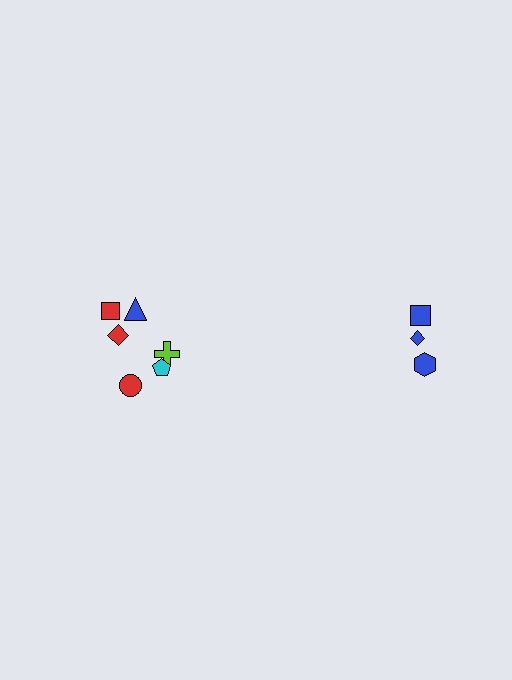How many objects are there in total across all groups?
There are 9 objects.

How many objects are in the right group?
There are 3 objects.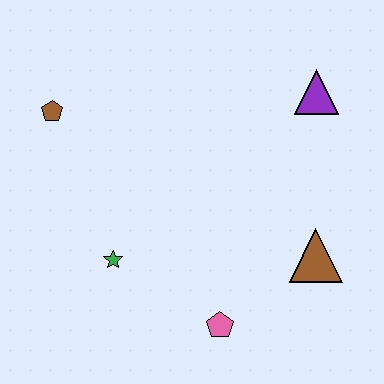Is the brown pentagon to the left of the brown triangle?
Yes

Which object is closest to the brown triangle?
The pink pentagon is closest to the brown triangle.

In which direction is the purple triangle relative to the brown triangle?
The purple triangle is above the brown triangle.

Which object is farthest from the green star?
The purple triangle is farthest from the green star.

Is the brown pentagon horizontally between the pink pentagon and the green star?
No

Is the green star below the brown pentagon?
Yes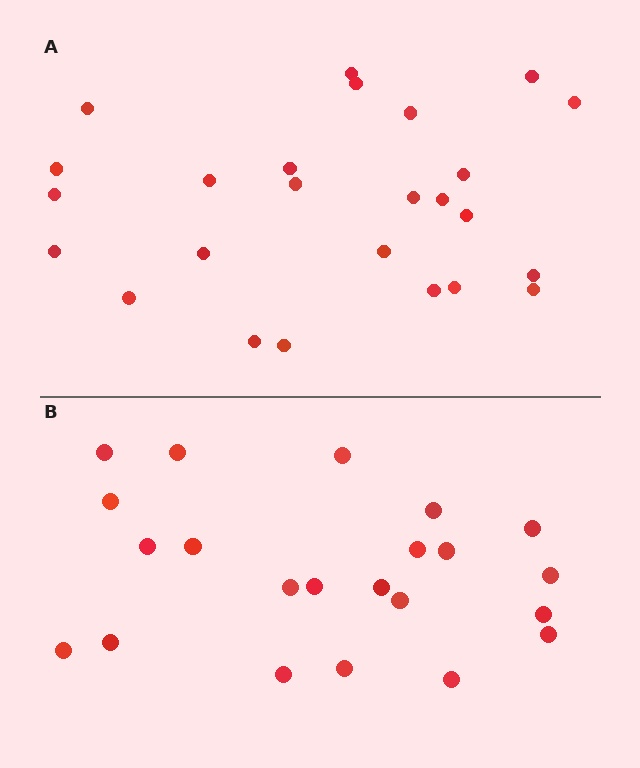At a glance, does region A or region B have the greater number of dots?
Region A (the top region) has more dots.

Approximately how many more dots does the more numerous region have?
Region A has just a few more — roughly 2 or 3 more dots than region B.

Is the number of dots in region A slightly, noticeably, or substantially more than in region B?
Region A has only slightly more — the two regions are fairly close. The ratio is roughly 1.1 to 1.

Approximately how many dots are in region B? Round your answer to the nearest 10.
About 20 dots. (The exact count is 22, which rounds to 20.)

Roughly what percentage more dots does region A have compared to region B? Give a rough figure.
About 15% more.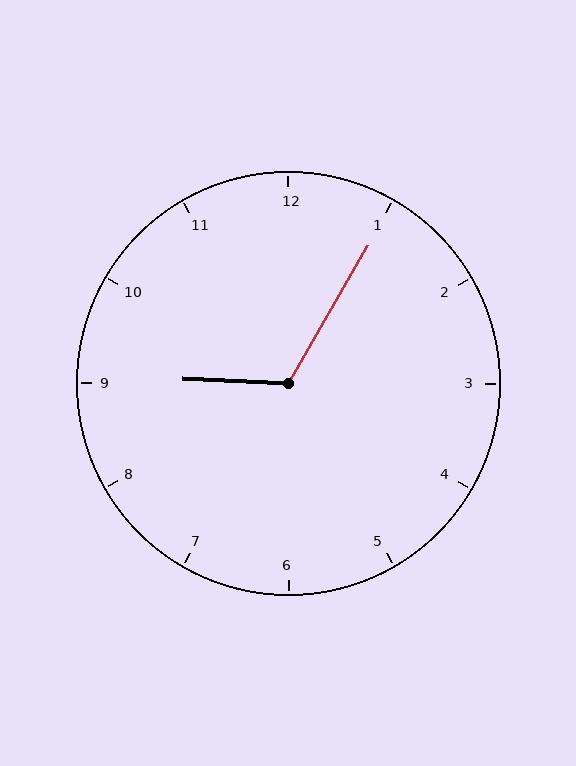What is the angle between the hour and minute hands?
Approximately 118 degrees.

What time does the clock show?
9:05.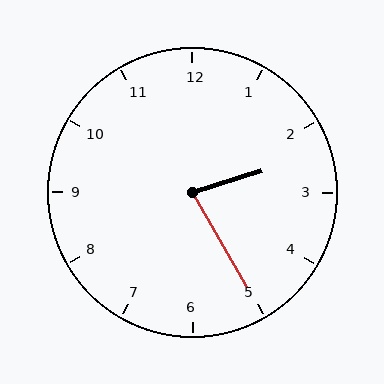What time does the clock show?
2:25.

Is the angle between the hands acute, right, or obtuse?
It is acute.